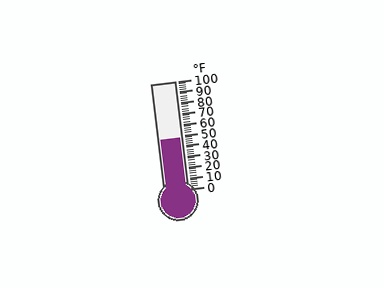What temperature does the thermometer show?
The thermometer shows approximately 48°F.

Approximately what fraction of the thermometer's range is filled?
The thermometer is filled to approximately 50% of its range.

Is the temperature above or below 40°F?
The temperature is above 40°F.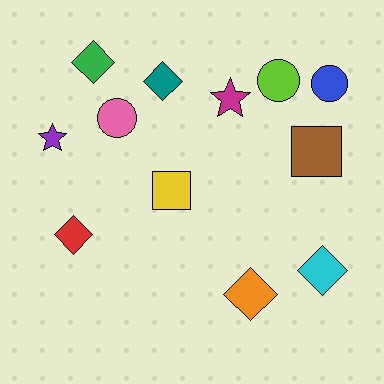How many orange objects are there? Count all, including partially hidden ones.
There is 1 orange object.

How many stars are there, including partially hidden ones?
There are 2 stars.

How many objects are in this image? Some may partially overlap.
There are 12 objects.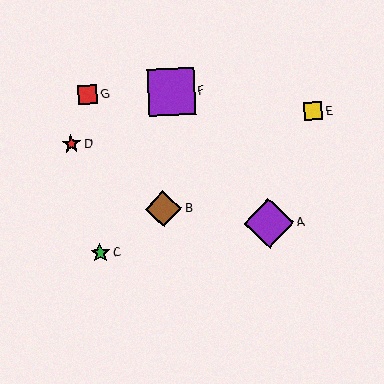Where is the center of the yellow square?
The center of the yellow square is at (313, 111).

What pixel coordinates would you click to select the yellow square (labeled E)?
Click at (313, 111) to select the yellow square E.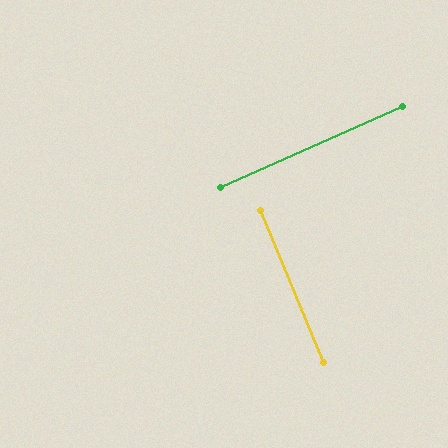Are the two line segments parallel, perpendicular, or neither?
Perpendicular — they meet at approximately 88°.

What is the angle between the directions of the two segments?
Approximately 88 degrees.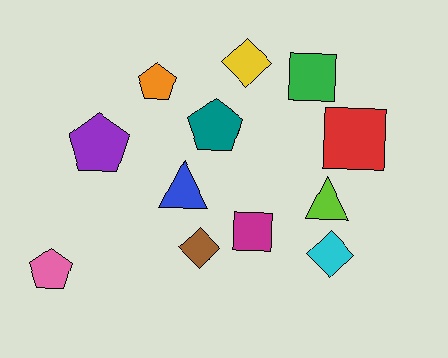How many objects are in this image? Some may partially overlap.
There are 12 objects.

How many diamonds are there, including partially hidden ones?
There are 3 diamonds.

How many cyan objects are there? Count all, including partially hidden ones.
There is 1 cyan object.